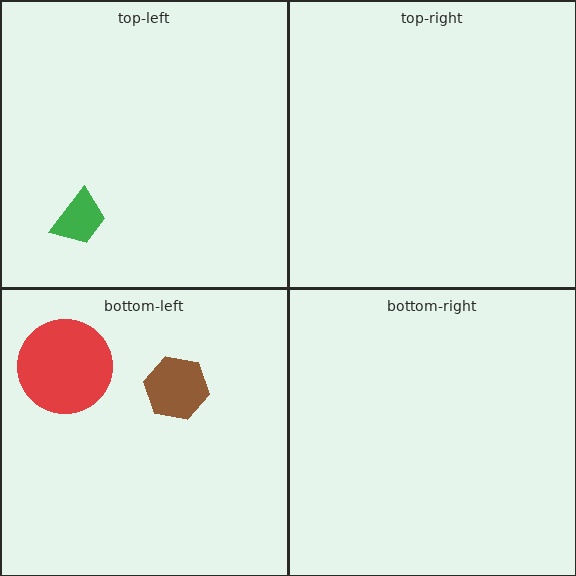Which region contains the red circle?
The bottom-left region.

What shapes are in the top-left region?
The green trapezoid.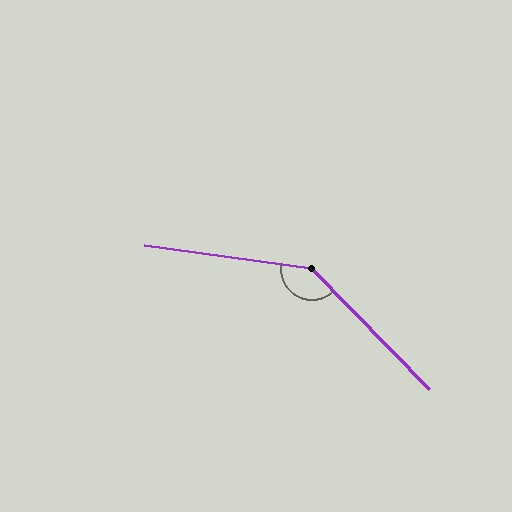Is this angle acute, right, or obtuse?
It is obtuse.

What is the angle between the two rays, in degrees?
Approximately 142 degrees.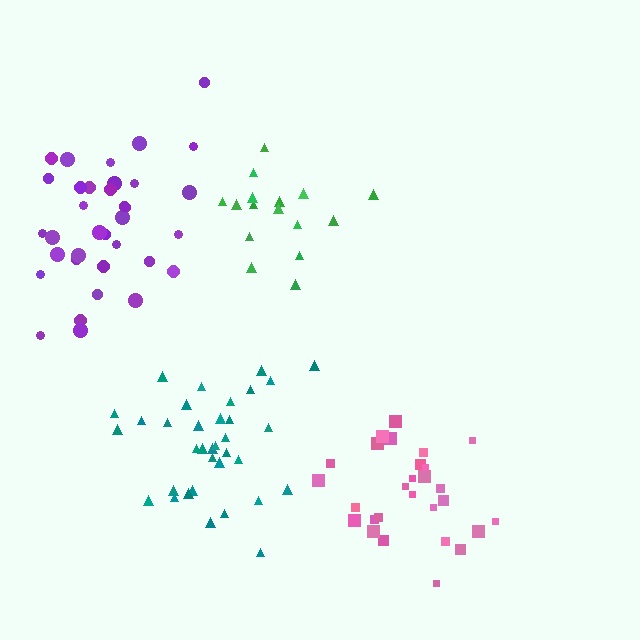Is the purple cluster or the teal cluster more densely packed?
Teal.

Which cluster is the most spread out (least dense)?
Green.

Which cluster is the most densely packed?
Pink.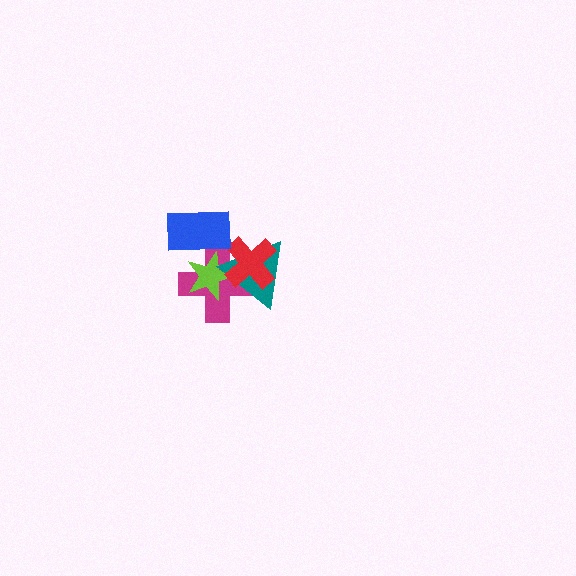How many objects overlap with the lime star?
4 objects overlap with the lime star.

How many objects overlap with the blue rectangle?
2 objects overlap with the blue rectangle.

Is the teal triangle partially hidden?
Yes, it is partially covered by another shape.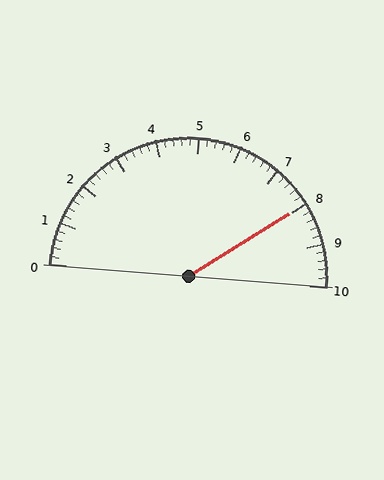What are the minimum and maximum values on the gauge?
The gauge ranges from 0 to 10.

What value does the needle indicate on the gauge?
The needle indicates approximately 8.0.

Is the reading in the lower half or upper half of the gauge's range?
The reading is in the upper half of the range (0 to 10).